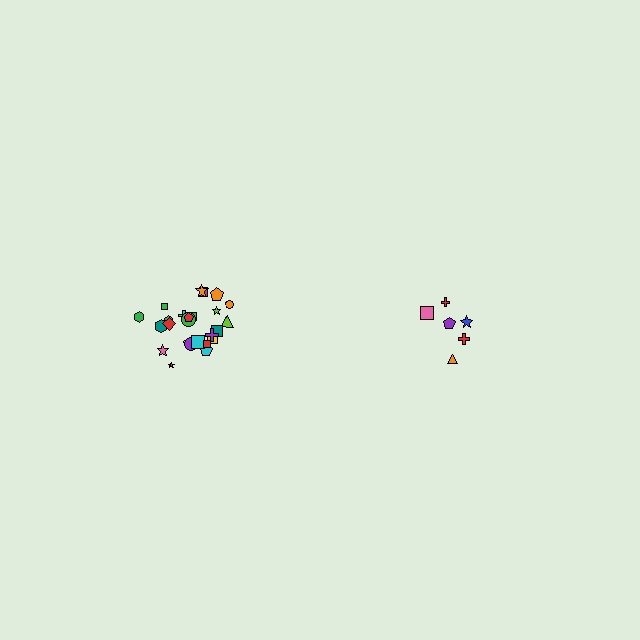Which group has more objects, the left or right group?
The left group.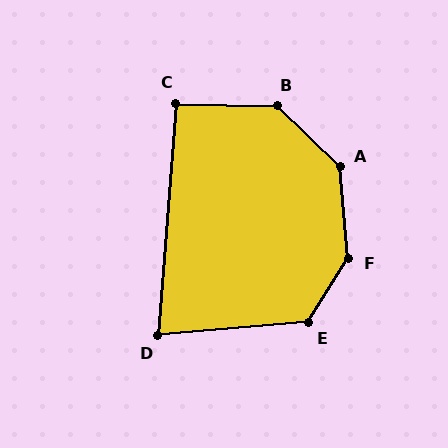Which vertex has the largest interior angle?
F, at approximately 142 degrees.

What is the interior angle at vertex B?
Approximately 137 degrees (obtuse).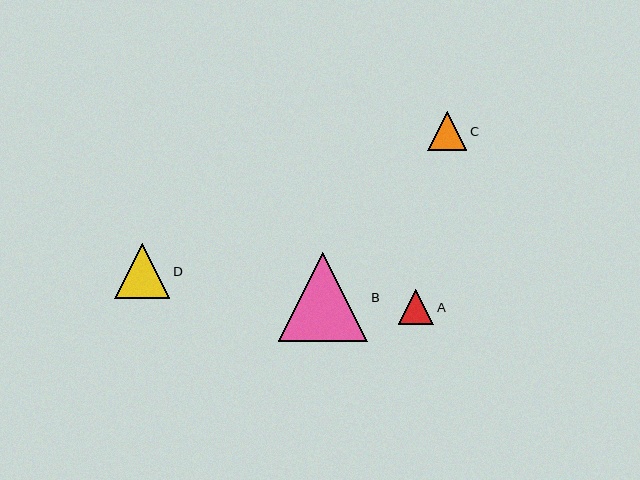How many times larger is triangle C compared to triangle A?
Triangle C is approximately 1.1 times the size of triangle A.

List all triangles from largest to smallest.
From largest to smallest: B, D, C, A.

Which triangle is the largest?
Triangle B is the largest with a size of approximately 89 pixels.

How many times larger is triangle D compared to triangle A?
Triangle D is approximately 1.5 times the size of triangle A.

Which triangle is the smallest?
Triangle A is the smallest with a size of approximately 36 pixels.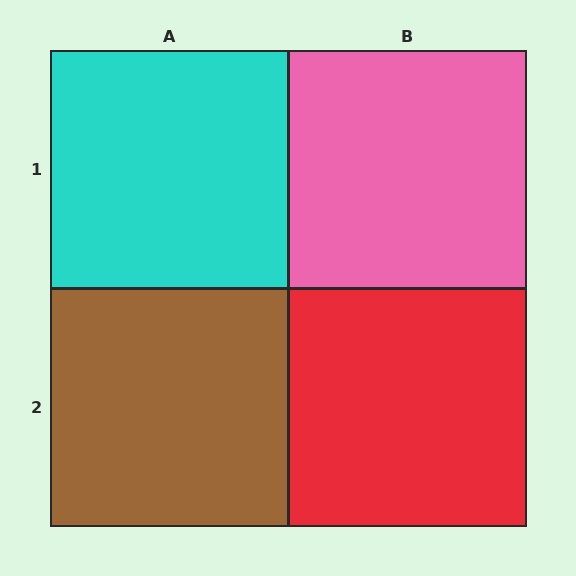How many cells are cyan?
1 cell is cyan.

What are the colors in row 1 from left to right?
Cyan, pink.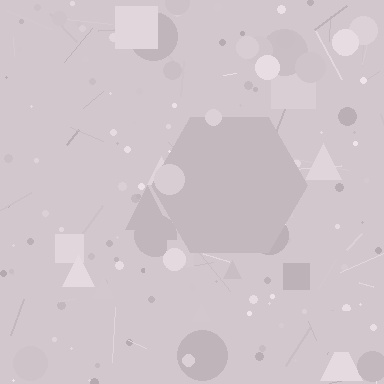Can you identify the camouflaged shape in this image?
The camouflaged shape is a hexagon.